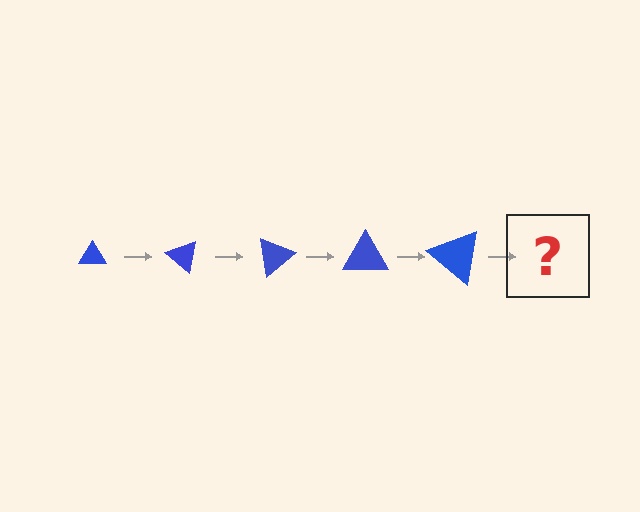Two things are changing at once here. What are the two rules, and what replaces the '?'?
The two rules are that the triangle grows larger each step and it rotates 40 degrees each step. The '?' should be a triangle, larger than the previous one and rotated 200 degrees from the start.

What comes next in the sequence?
The next element should be a triangle, larger than the previous one and rotated 200 degrees from the start.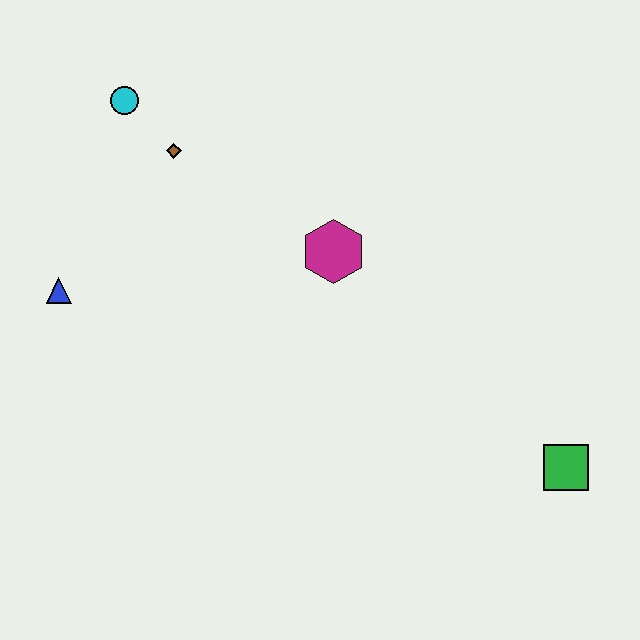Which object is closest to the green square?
The magenta hexagon is closest to the green square.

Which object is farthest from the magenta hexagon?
The green square is farthest from the magenta hexagon.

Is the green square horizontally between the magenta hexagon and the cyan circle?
No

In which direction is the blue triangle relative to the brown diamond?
The blue triangle is below the brown diamond.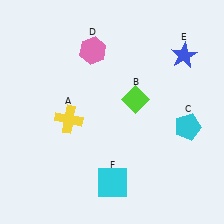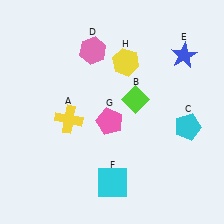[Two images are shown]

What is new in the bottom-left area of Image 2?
A pink pentagon (G) was added in the bottom-left area of Image 2.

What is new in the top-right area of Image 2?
A yellow hexagon (H) was added in the top-right area of Image 2.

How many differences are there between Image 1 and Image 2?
There are 2 differences between the two images.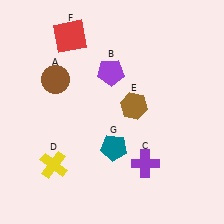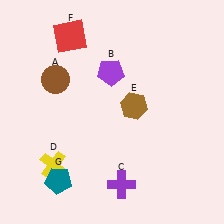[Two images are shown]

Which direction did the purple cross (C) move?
The purple cross (C) moved left.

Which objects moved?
The objects that moved are: the purple cross (C), the teal pentagon (G).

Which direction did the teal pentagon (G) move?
The teal pentagon (G) moved left.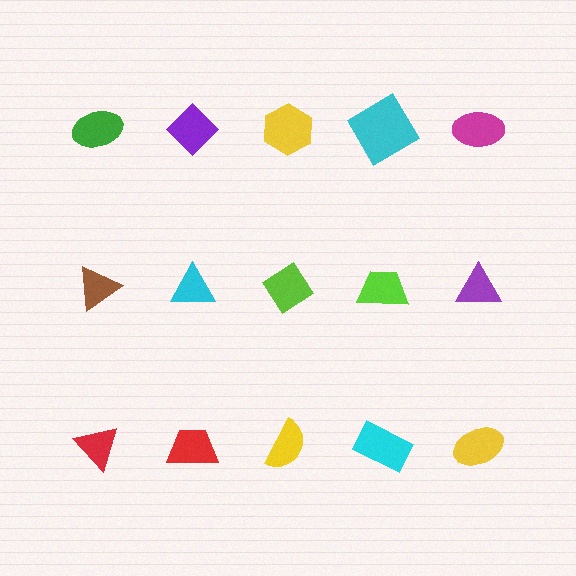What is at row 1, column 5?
A magenta ellipse.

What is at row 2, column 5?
A purple triangle.